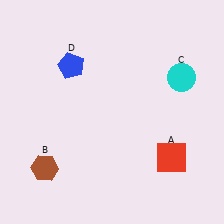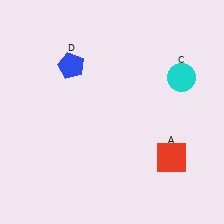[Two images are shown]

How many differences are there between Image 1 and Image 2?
There is 1 difference between the two images.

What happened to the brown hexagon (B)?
The brown hexagon (B) was removed in Image 2. It was in the bottom-left area of Image 1.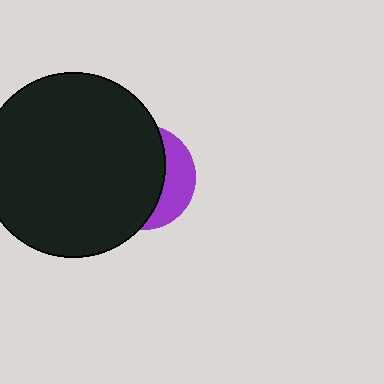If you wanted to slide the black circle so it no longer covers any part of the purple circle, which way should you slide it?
Slide it left — that is the most direct way to separate the two shapes.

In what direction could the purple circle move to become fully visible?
The purple circle could move right. That would shift it out from behind the black circle entirely.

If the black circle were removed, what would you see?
You would see the complete purple circle.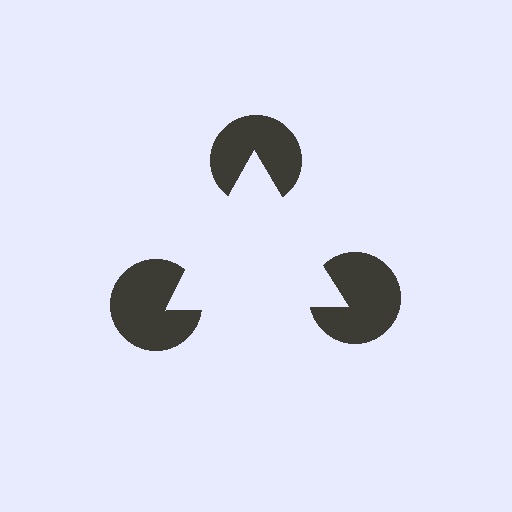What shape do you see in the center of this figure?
An illusory triangle — its edges are inferred from the aligned wedge cuts in the pac-man discs, not physically drawn.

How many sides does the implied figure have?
3 sides.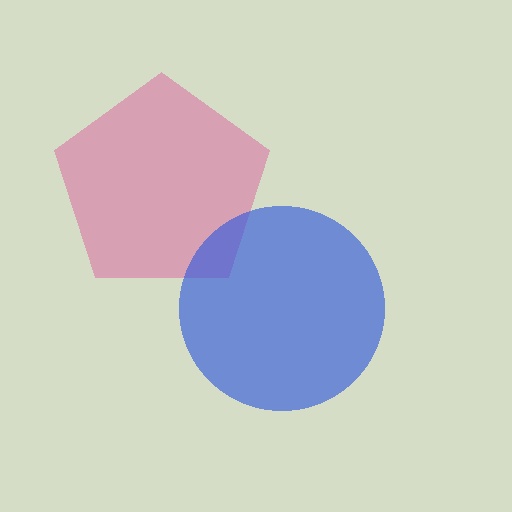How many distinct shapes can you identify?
There are 2 distinct shapes: a pink pentagon, a blue circle.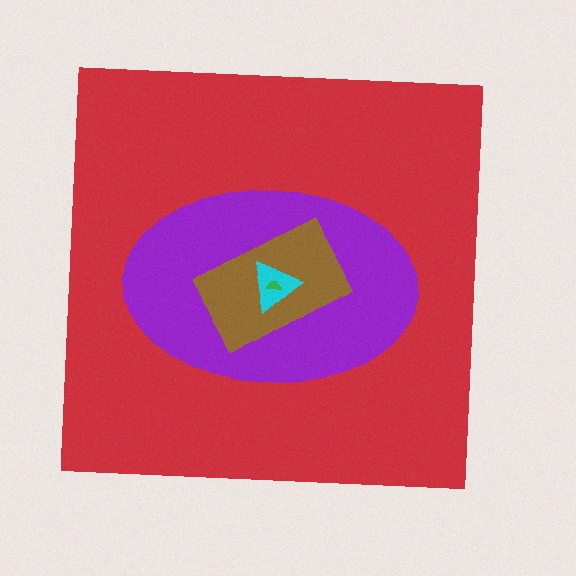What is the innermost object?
The green semicircle.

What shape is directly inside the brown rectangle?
The cyan triangle.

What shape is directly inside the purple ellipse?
The brown rectangle.